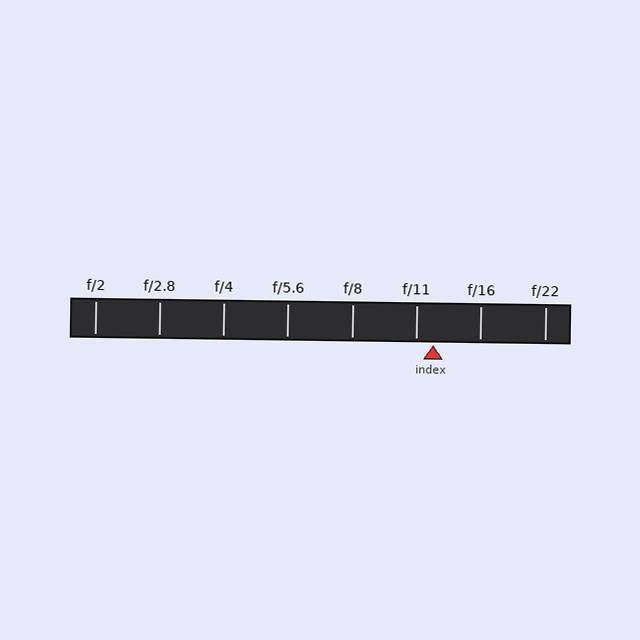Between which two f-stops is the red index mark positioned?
The index mark is between f/11 and f/16.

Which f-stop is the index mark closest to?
The index mark is closest to f/11.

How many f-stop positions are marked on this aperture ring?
There are 8 f-stop positions marked.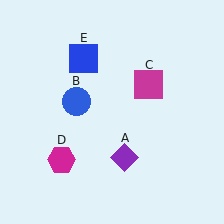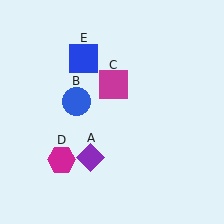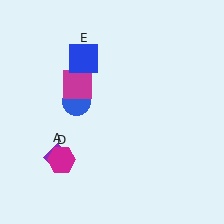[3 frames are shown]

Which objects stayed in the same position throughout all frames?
Blue circle (object B) and magenta hexagon (object D) and blue square (object E) remained stationary.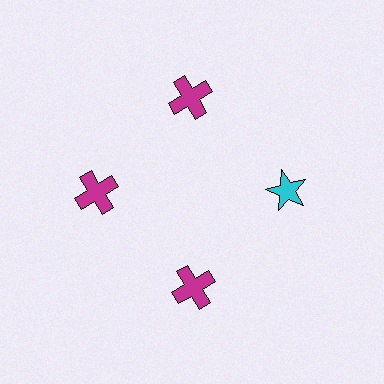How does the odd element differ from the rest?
It differs in both color (cyan instead of magenta) and shape (star instead of cross).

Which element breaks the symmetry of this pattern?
The cyan star at roughly the 3 o'clock position breaks the symmetry. All other shapes are magenta crosses.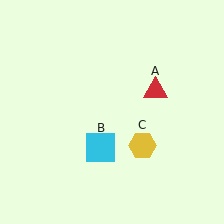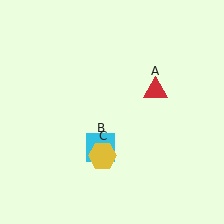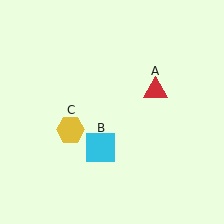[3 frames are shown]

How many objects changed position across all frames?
1 object changed position: yellow hexagon (object C).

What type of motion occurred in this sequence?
The yellow hexagon (object C) rotated clockwise around the center of the scene.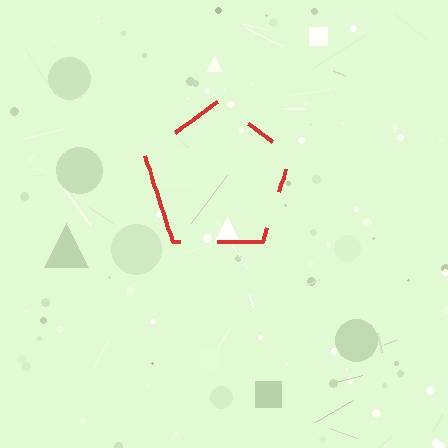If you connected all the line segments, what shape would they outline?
They would outline a pentagon.